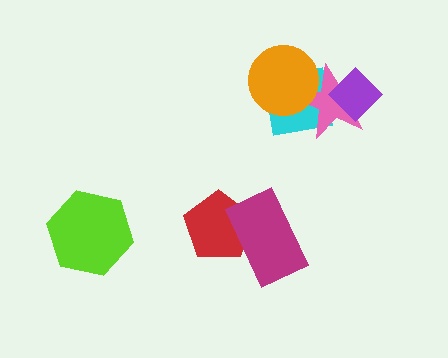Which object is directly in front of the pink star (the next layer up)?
The purple diamond is directly in front of the pink star.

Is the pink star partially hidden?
Yes, it is partially covered by another shape.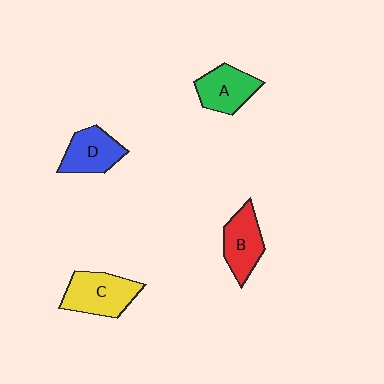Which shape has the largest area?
Shape C (yellow).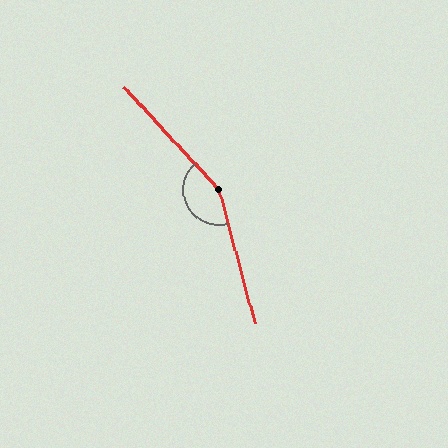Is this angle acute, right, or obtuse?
It is obtuse.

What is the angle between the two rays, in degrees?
Approximately 152 degrees.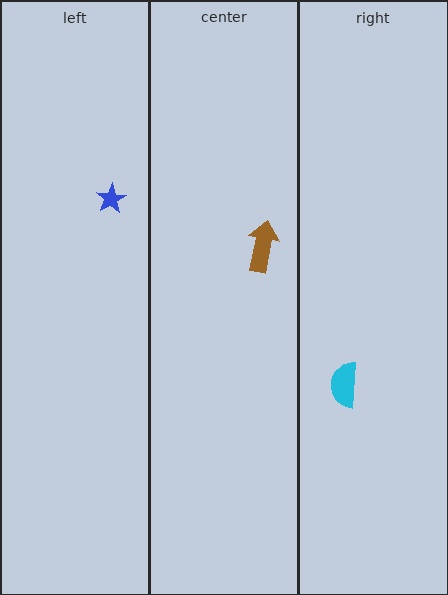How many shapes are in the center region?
1.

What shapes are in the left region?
The blue star.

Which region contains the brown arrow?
The center region.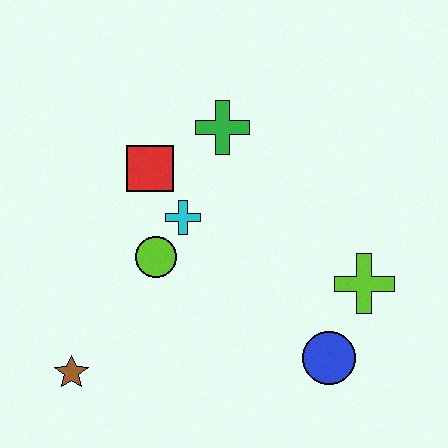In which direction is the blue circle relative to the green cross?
The blue circle is below the green cross.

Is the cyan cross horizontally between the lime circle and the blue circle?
Yes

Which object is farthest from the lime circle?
The lime cross is farthest from the lime circle.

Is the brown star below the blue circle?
Yes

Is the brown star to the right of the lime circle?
No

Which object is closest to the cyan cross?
The lime circle is closest to the cyan cross.